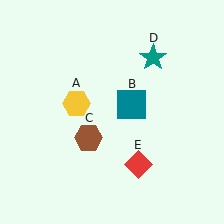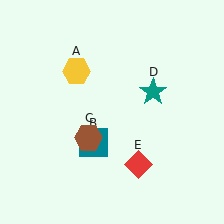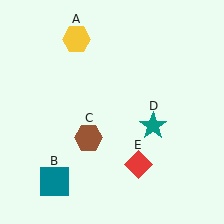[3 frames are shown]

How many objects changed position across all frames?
3 objects changed position: yellow hexagon (object A), teal square (object B), teal star (object D).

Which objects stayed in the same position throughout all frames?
Brown hexagon (object C) and red diamond (object E) remained stationary.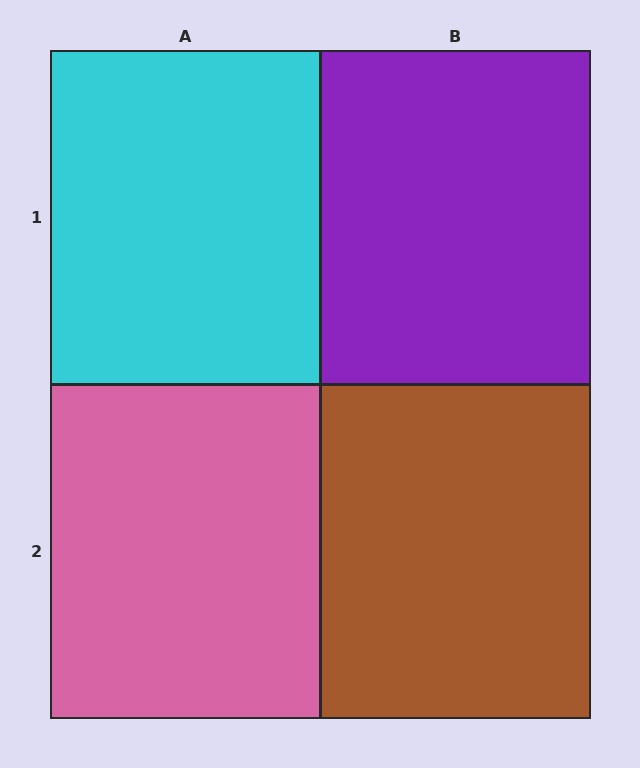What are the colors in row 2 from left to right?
Pink, brown.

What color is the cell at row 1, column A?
Cyan.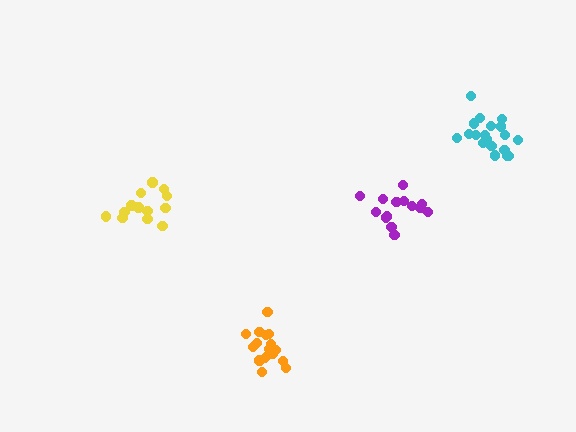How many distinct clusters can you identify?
There are 4 distinct clusters.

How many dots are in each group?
Group 1: 17 dots, Group 2: 19 dots, Group 3: 15 dots, Group 4: 14 dots (65 total).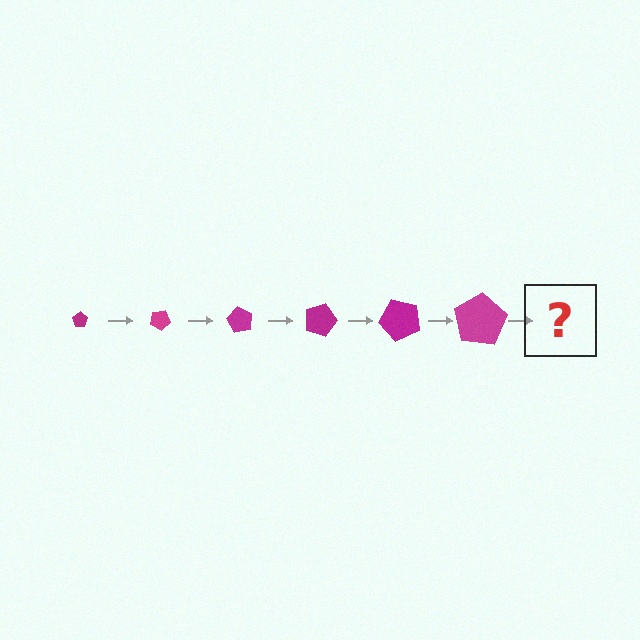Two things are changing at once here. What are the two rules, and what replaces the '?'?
The two rules are that the pentagon grows larger each step and it rotates 30 degrees each step. The '?' should be a pentagon, larger than the previous one and rotated 180 degrees from the start.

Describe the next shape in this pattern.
It should be a pentagon, larger than the previous one and rotated 180 degrees from the start.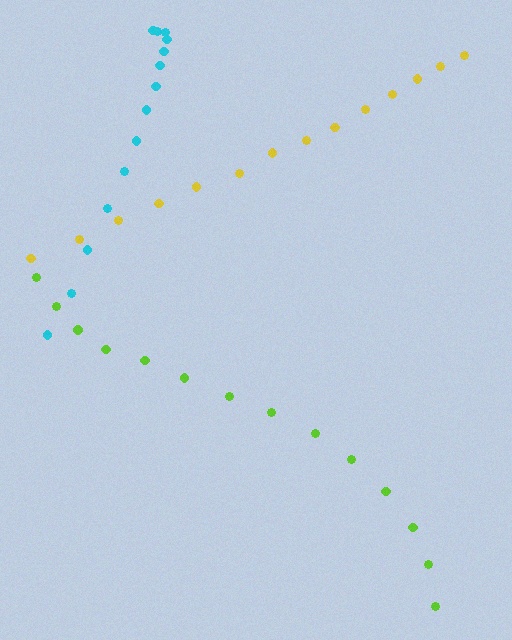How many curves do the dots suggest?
There are 3 distinct paths.